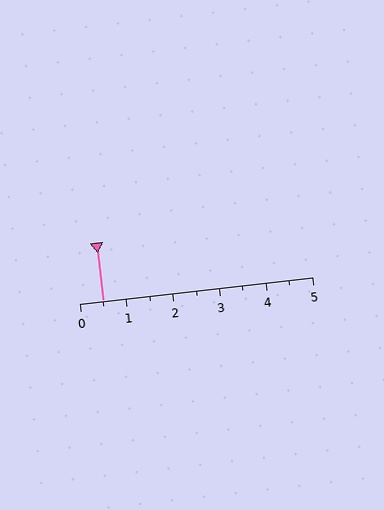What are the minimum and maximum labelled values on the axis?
The axis runs from 0 to 5.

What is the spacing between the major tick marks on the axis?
The major ticks are spaced 1 apart.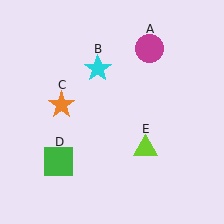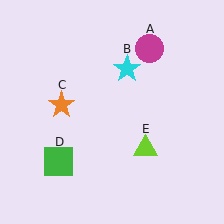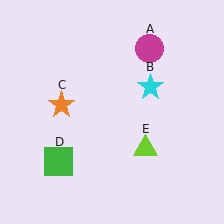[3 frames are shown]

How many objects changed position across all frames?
1 object changed position: cyan star (object B).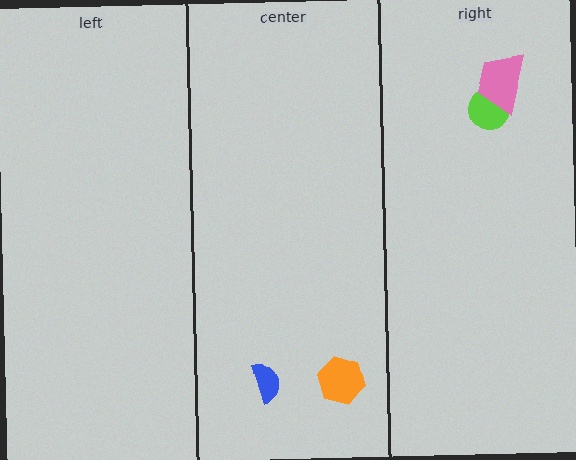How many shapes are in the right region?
2.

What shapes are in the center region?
The orange hexagon, the blue semicircle.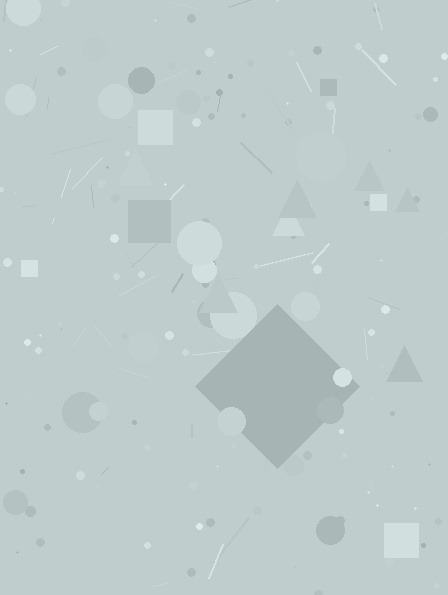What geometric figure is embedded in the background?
A diamond is embedded in the background.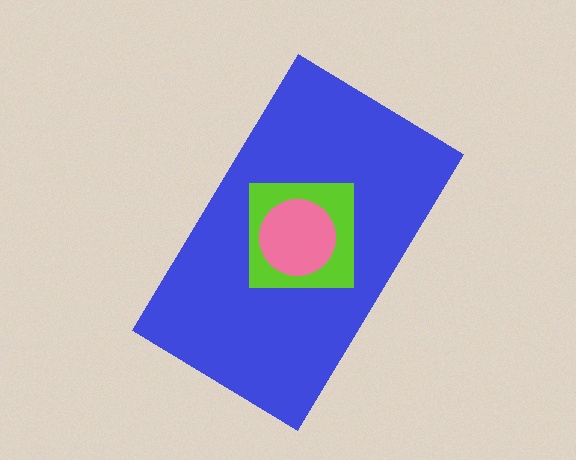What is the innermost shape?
The pink circle.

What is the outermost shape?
The blue rectangle.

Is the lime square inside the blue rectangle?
Yes.